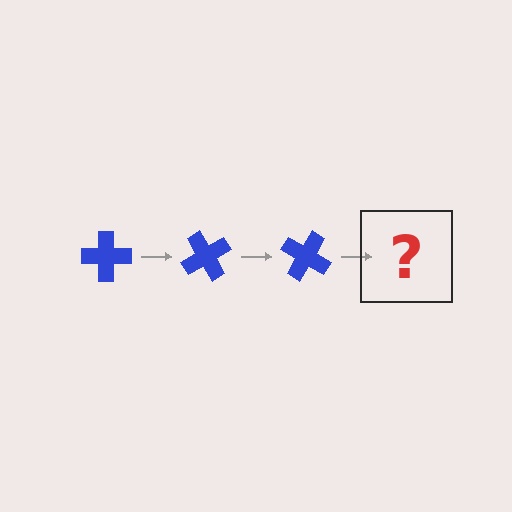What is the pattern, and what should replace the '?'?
The pattern is that the cross rotates 60 degrees each step. The '?' should be a blue cross rotated 180 degrees.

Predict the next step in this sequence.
The next step is a blue cross rotated 180 degrees.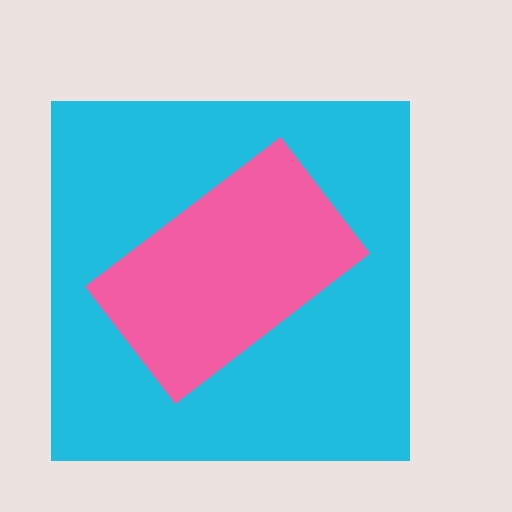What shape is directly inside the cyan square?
The pink rectangle.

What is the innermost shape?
The pink rectangle.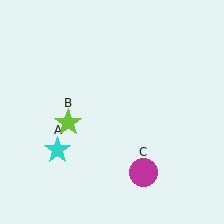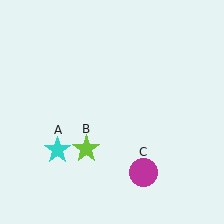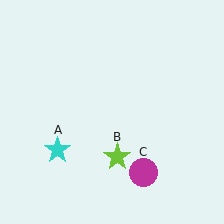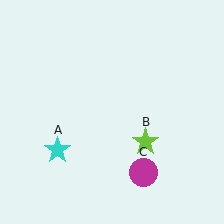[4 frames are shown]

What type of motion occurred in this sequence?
The lime star (object B) rotated counterclockwise around the center of the scene.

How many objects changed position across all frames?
1 object changed position: lime star (object B).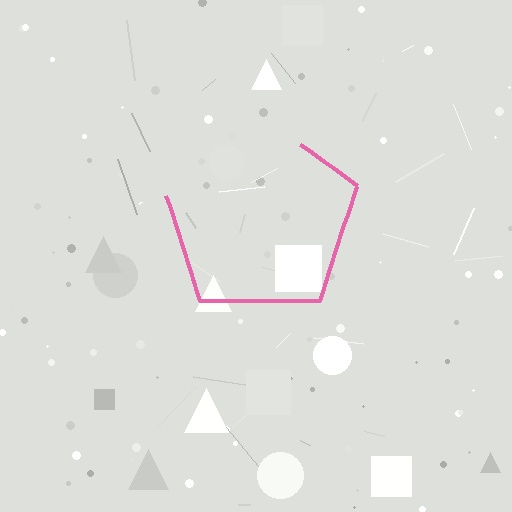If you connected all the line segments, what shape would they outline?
They would outline a pentagon.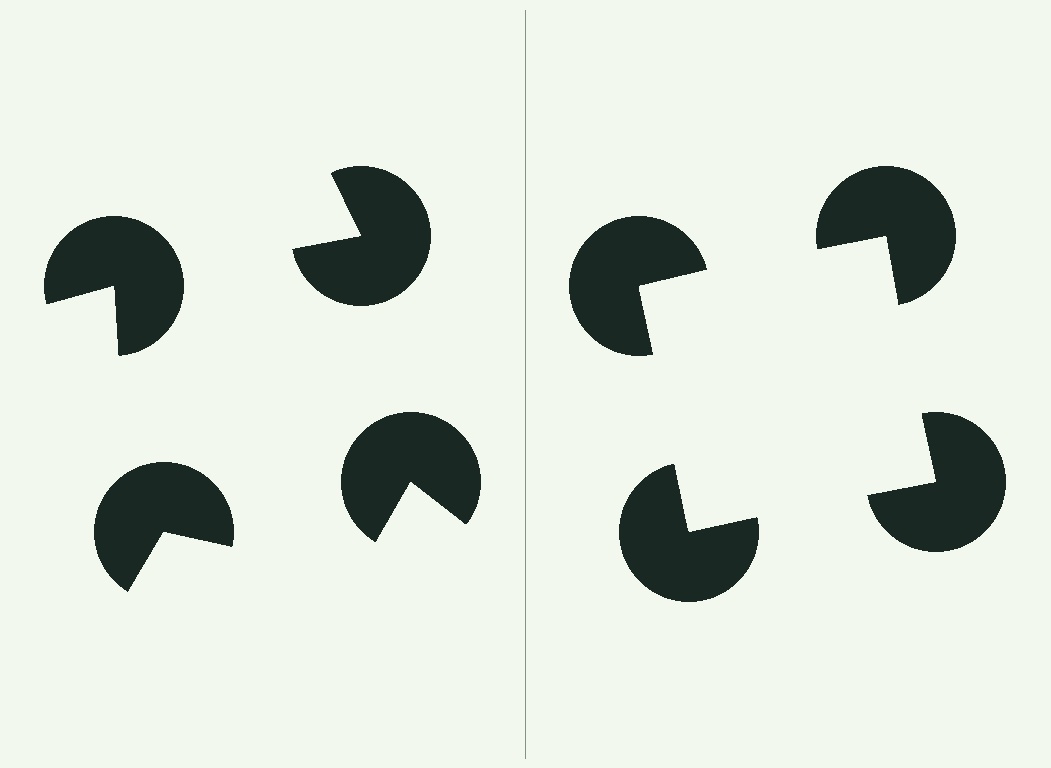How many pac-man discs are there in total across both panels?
8 — 4 on each side.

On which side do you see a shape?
An illusory square appears on the right side. On the left side the wedge cuts are rotated, so no coherent shape forms.